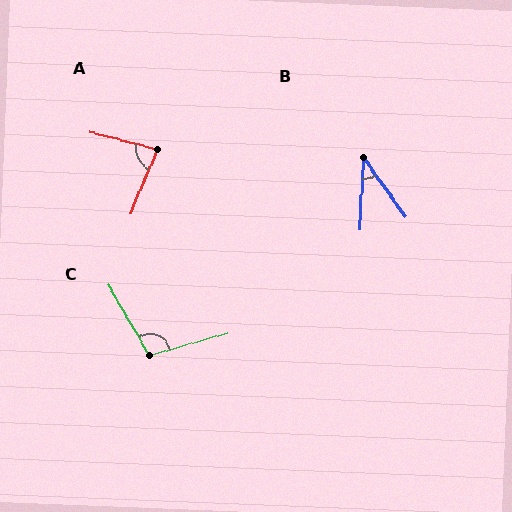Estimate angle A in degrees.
Approximately 81 degrees.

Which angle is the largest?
C, at approximately 105 degrees.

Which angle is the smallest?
B, at approximately 38 degrees.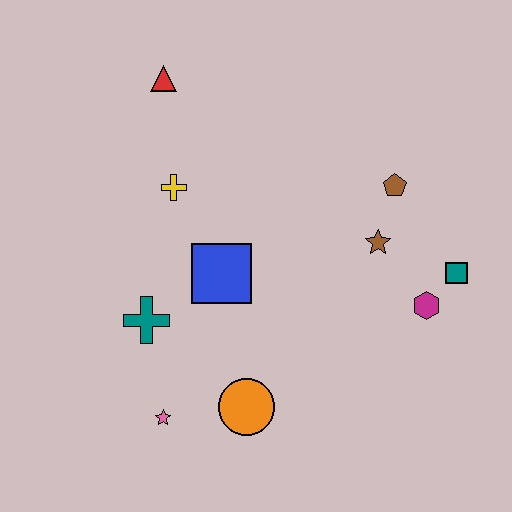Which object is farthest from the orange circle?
The red triangle is farthest from the orange circle.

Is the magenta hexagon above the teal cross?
Yes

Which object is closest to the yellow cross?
The blue square is closest to the yellow cross.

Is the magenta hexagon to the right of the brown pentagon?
Yes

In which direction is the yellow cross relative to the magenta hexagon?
The yellow cross is to the left of the magenta hexagon.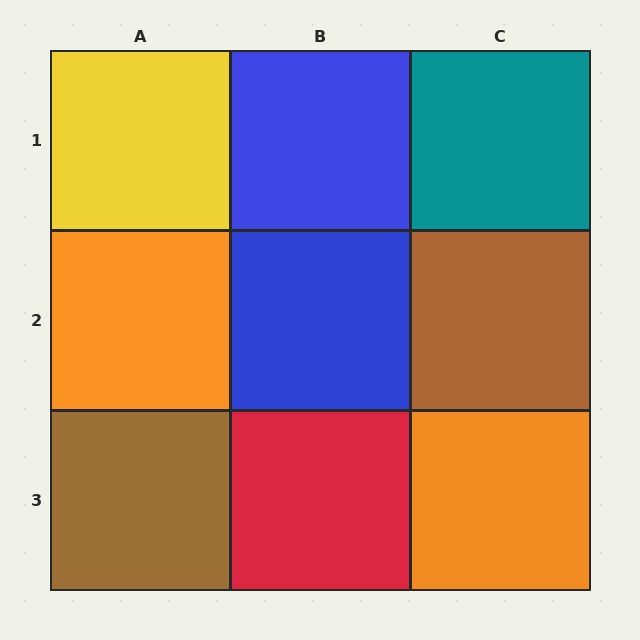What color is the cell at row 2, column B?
Blue.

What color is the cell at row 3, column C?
Orange.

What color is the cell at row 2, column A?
Orange.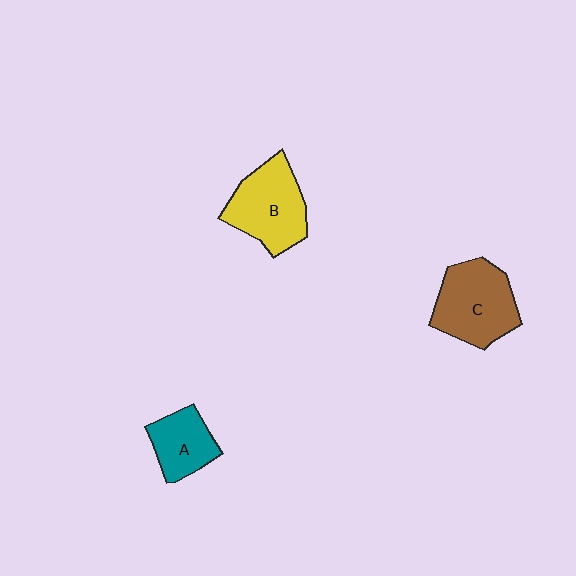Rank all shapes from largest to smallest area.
From largest to smallest: C (brown), B (yellow), A (teal).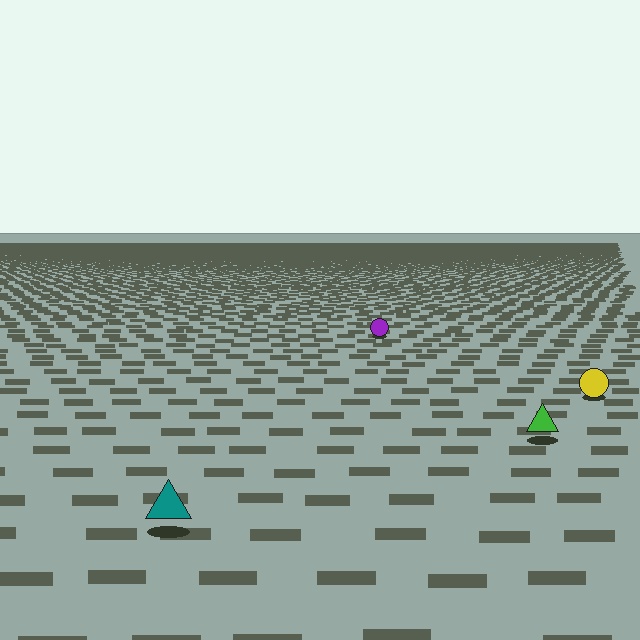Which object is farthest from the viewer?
The purple circle is farthest from the viewer. It appears smaller and the ground texture around it is denser.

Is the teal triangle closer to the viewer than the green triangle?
Yes. The teal triangle is closer — you can tell from the texture gradient: the ground texture is coarser near it.